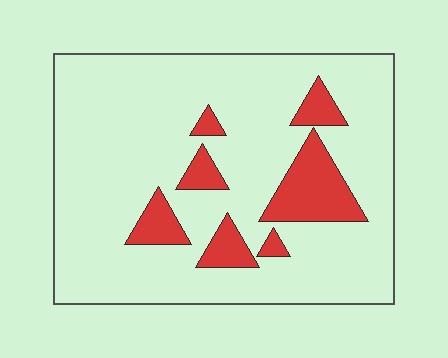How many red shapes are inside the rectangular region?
7.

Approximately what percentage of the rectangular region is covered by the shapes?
Approximately 15%.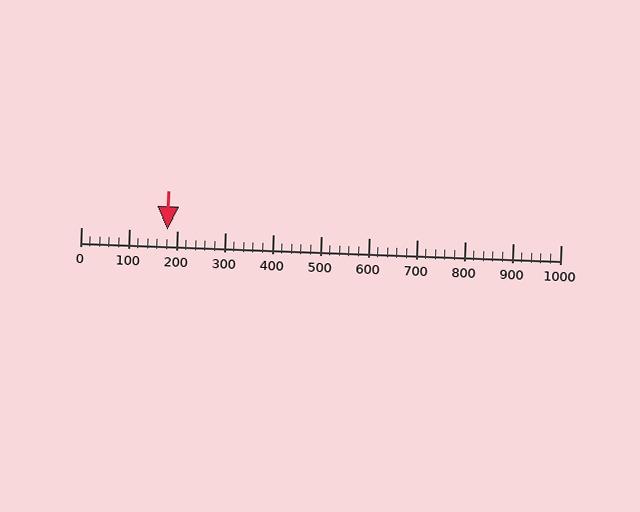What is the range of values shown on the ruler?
The ruler shows values from 0 to 1000.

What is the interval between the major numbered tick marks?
The major tick marks are spaced 100 units apart.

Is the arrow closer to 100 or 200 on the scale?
The arrow is closer to 200.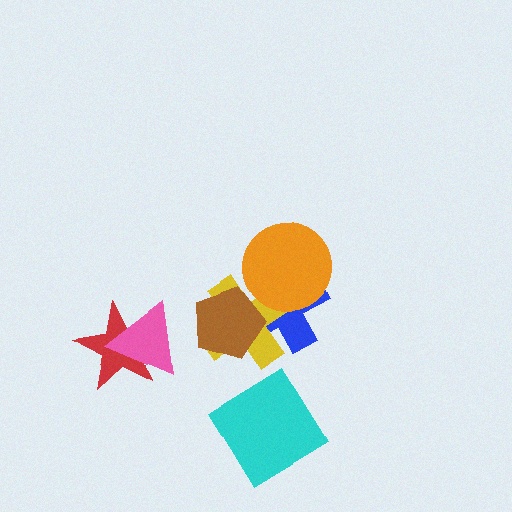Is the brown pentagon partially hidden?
No, no other shape covers it.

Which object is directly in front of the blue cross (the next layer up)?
The yellow cross is directly in front of the blue cross.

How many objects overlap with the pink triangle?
1 object overlaps with the pink triangle.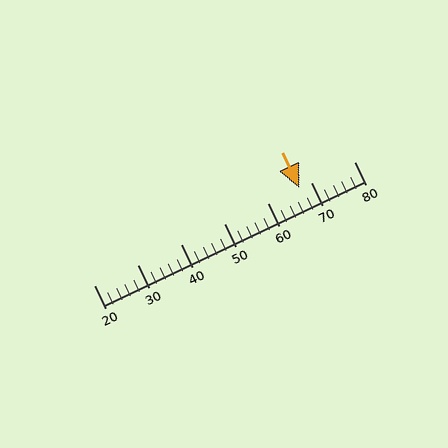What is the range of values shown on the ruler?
The ruler shows values from 20 to 80.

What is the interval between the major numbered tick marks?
The major tick marks are spaced 10 units apart.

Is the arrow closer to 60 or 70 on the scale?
The arrow is closer to 70.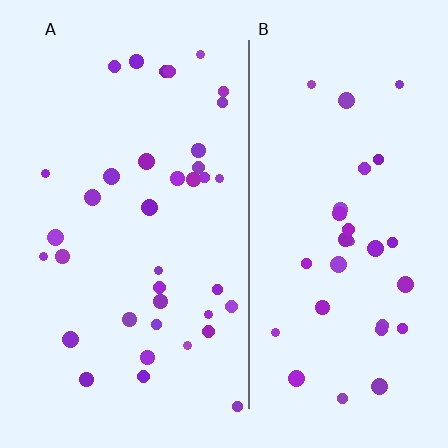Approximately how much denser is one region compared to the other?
Approximately 1.2× — region A over region B.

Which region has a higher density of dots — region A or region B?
A (the left).